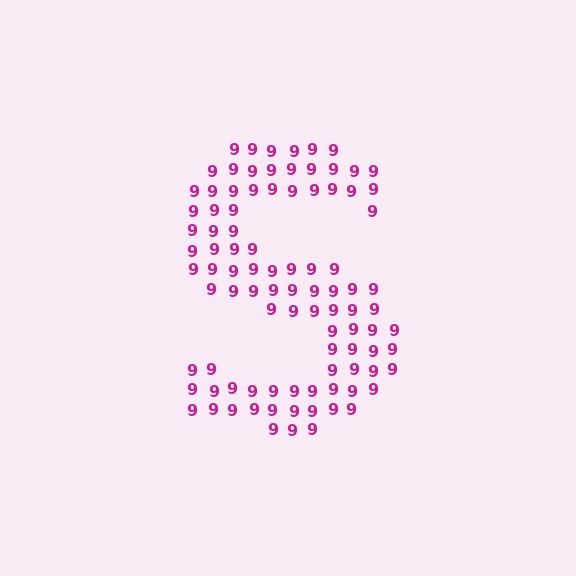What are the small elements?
The small elements are digit 9's.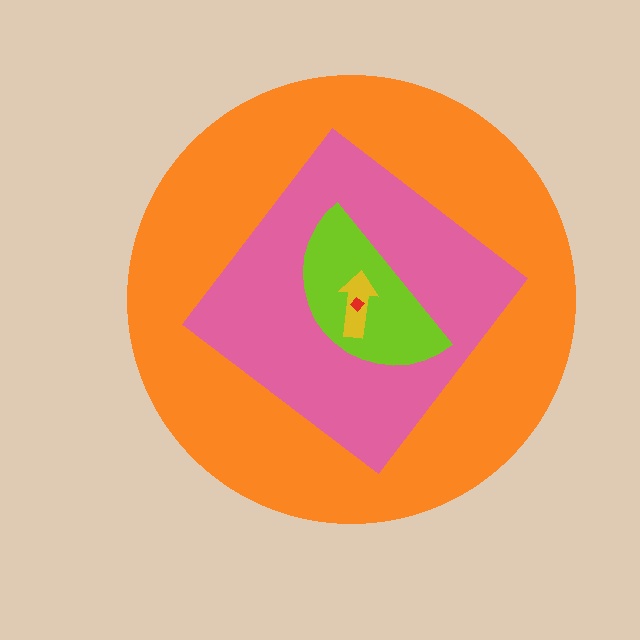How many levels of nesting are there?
5.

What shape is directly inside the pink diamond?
The lime semicircle.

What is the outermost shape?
The orange circle.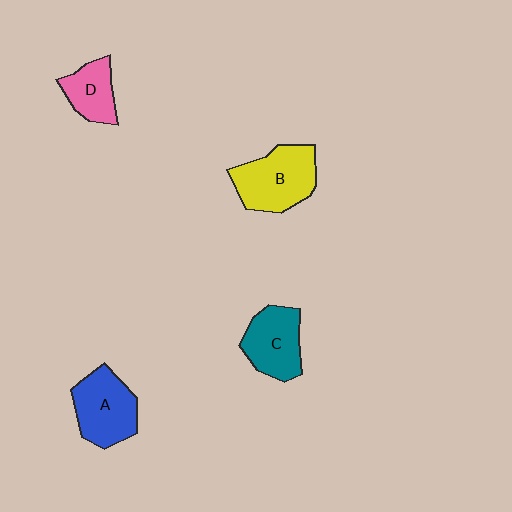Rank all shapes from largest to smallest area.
From largest to smallest: B (yellow), A (blue), C (teal), D (pink).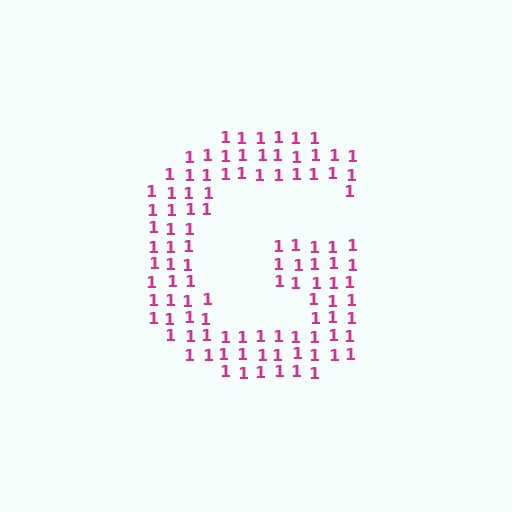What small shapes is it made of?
It is made of small digit 1's.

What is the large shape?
The large shape is the letter G.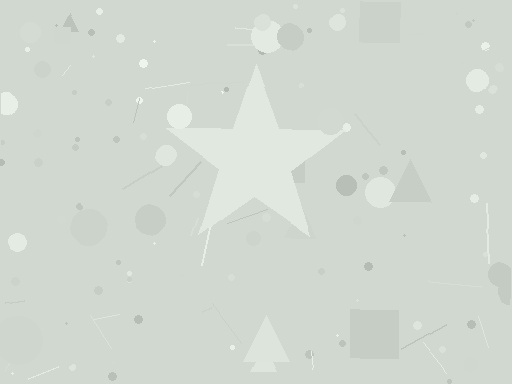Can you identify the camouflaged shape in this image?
The camouflaged shape is a star.